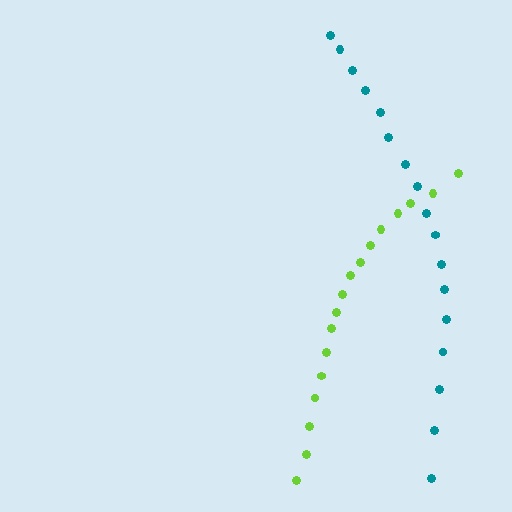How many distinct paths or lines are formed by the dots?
There are 2 distinct paths.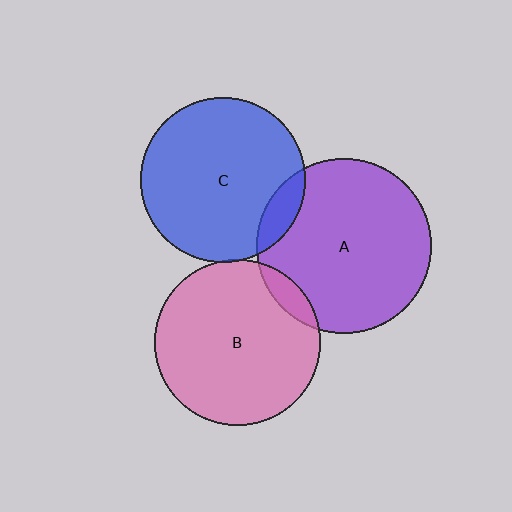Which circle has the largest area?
Circle A (purple).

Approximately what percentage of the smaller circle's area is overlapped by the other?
Approximately 10%.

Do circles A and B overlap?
Yes.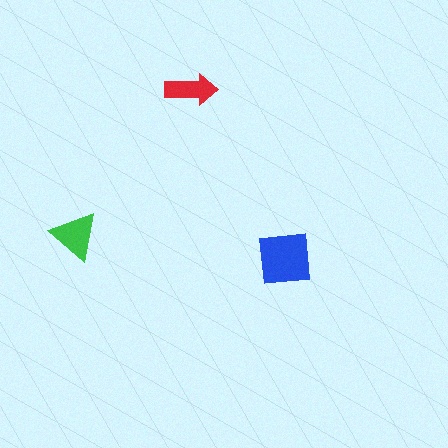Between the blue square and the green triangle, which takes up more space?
The blue square.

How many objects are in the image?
There are 3 objects in the image.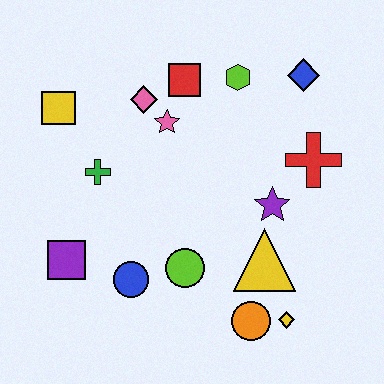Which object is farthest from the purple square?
The blue diamond is farthest from the purple square.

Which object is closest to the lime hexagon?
The red square is closest to the lime hexagon.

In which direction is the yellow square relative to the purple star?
The yellow square is to the left of the purple star.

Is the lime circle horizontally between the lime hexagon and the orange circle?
No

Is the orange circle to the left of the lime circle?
No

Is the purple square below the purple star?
Yes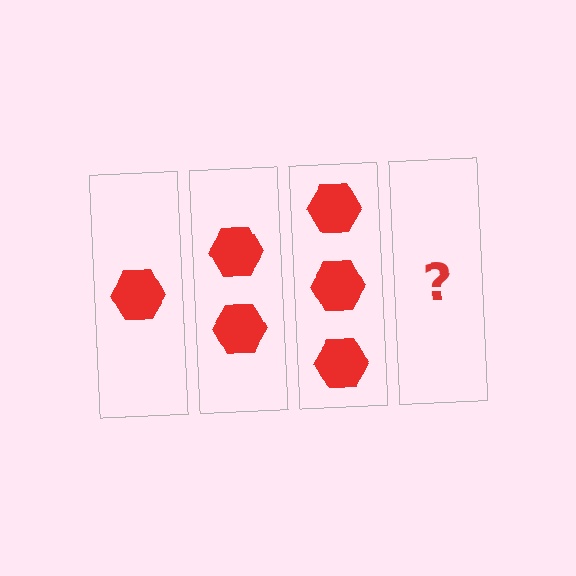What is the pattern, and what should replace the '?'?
The pattern is that each step adds one more hexagon. The '?' should be 4 hexagons.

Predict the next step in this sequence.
The next step is 4 hexagons.